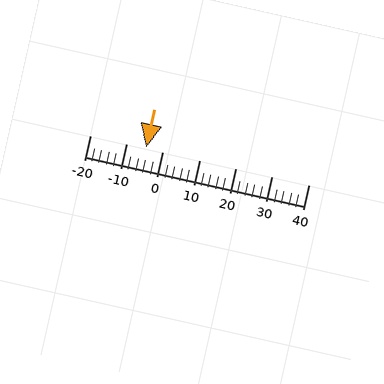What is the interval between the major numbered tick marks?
The major tick marks are spaced 10 units apart.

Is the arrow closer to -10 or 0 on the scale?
The arrow is closer to 0.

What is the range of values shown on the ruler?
The ruler shows values from -20 to 40.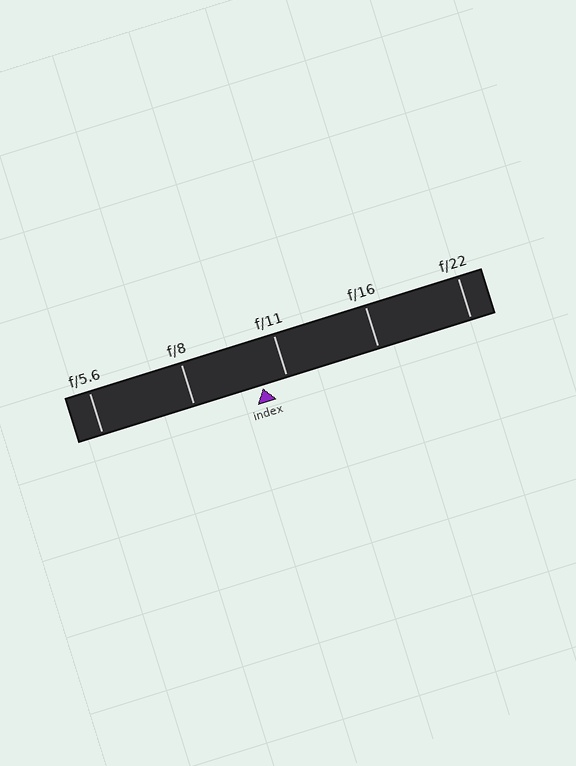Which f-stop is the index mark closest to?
The index mark is closest to f/11.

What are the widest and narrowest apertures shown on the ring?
The widest aperture shown is f/5.6 and the narrowest is f/22.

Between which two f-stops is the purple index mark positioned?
The index mark is between f/8 and f/11.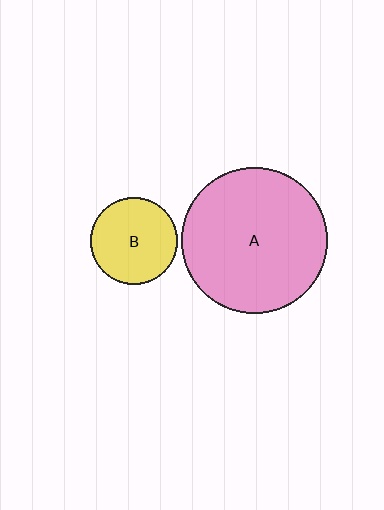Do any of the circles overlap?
No, none of the circles overlap.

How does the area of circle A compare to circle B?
Approximately 2.8 times.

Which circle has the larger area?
Circle A (pink).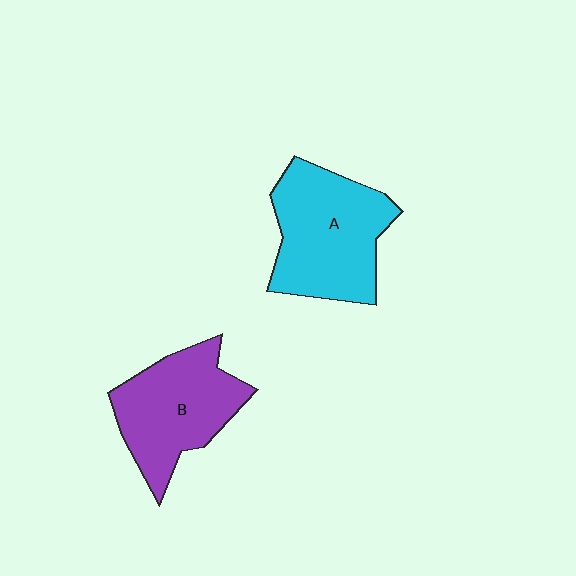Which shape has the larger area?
Shape A (cyan).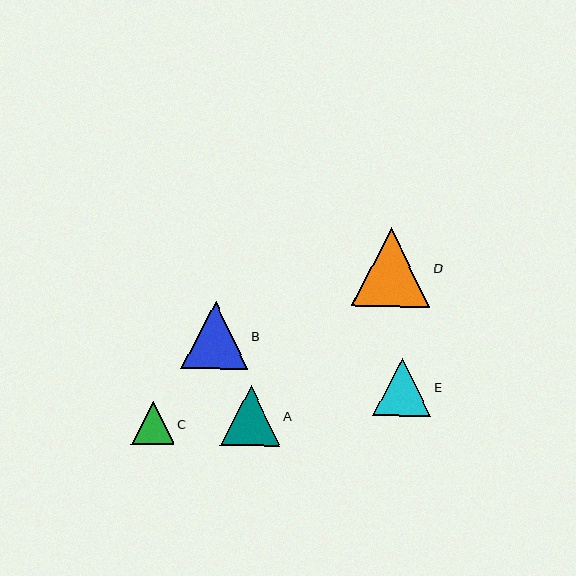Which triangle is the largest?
Triangle D is the largest with a size of approximately 79 pixels.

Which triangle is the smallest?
Triangle C is the smallest with a size of approximately 42 pixels.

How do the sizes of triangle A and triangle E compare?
Triangle A and triangle E are approximately the same size.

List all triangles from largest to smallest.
From largest to smallest: D, B, A, E, C.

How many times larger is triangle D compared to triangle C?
Triangle D is approximately 1.9 times the size of triangle C.